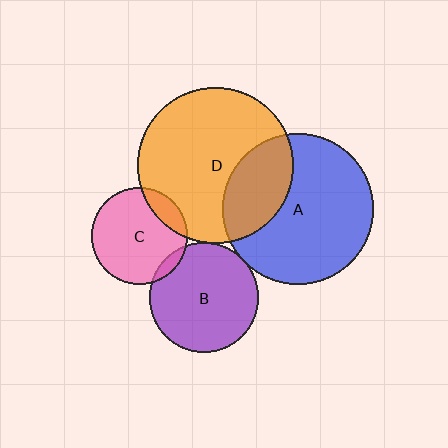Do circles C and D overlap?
Yes.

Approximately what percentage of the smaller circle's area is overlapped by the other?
Approximately 15%.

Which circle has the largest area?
Circle D (orange).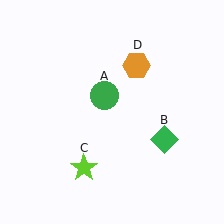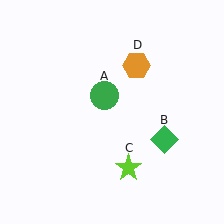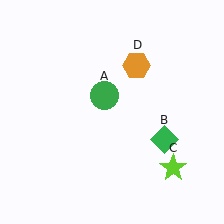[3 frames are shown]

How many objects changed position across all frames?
1 object changed position: lime star (object C).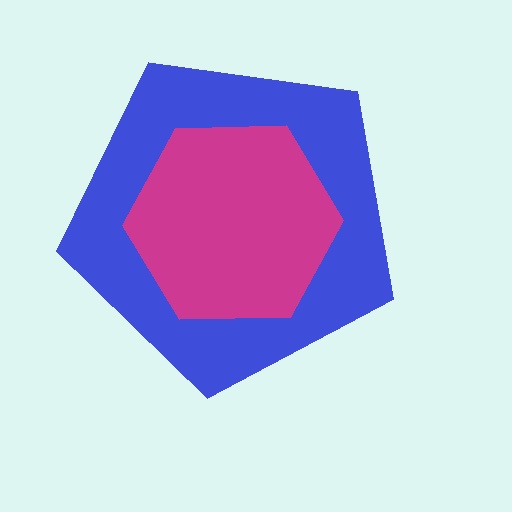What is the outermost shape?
The blue pentagon.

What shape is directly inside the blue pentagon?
The magenta hexagon.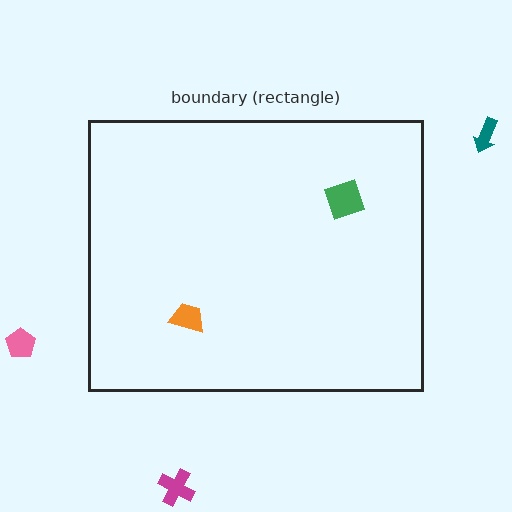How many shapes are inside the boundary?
2 inside, 3 outside.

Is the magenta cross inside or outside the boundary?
Outside.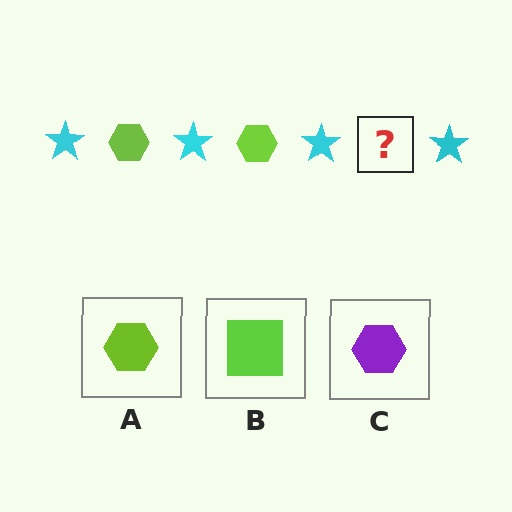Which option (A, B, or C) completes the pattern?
A.